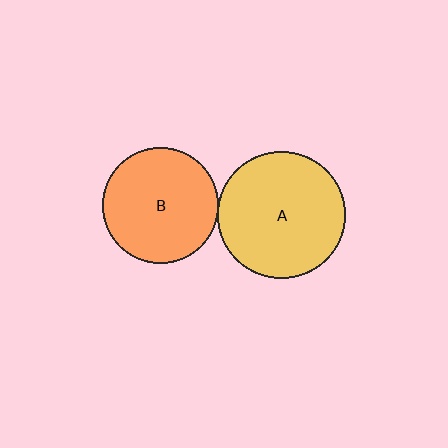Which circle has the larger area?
Circle A (yellow).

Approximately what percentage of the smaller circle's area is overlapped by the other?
Approximately 5%.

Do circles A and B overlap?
Yes.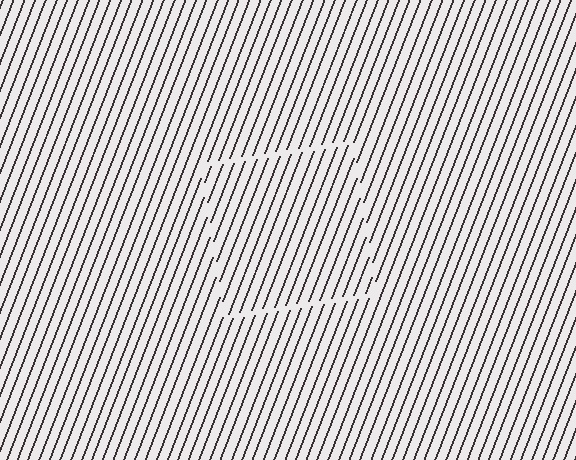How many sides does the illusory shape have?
4 sides — the line-ends trace a square.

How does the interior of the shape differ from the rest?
The interior of the shape contains the same grating, shifted by half a period — the contour is defined by the phase discontinuity where line-ends from the inner and outer gratings abut.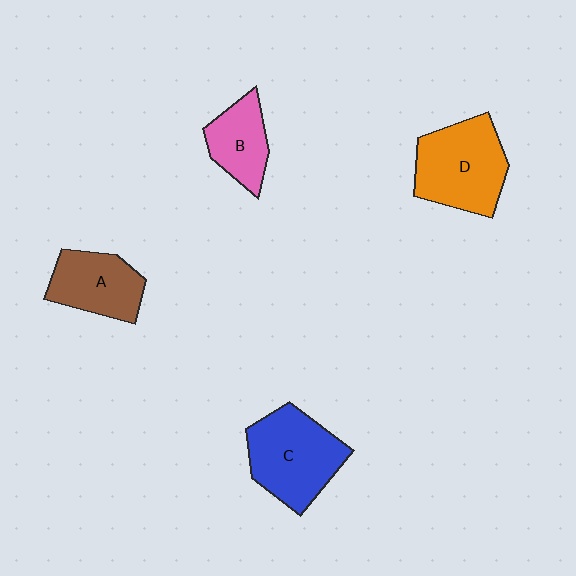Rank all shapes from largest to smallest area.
From largest to smallest: D (orange), C (blue), A (brown), B (pink).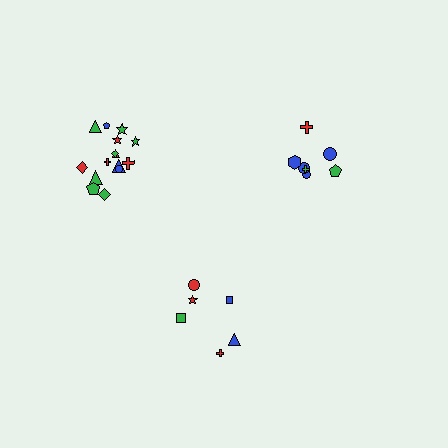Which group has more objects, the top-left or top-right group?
The top-left group.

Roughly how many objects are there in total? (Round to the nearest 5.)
Roughly 30 objects in total.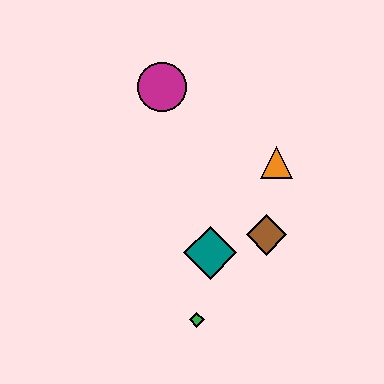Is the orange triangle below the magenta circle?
Yes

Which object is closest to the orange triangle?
The brown diamond is closest to the orange triangle.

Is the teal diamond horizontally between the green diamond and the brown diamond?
Yes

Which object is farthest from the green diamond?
The magenta circle is farthest from the green diamond.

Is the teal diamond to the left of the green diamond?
No